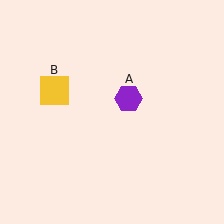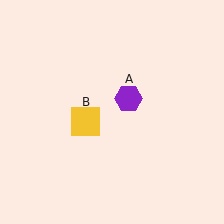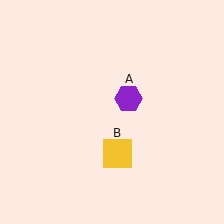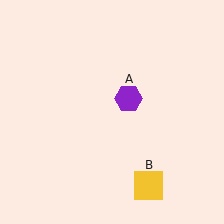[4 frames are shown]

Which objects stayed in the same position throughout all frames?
Purple hexagon (object A) remained stationary.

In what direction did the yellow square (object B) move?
The yellow square (object B) moved down and to the right.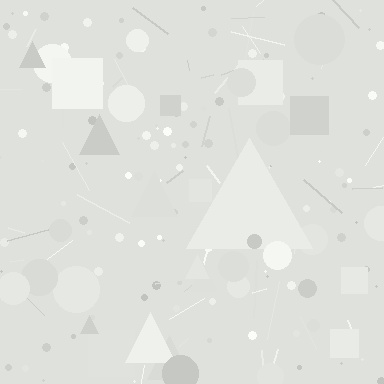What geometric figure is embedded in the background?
A triangle is embedded in the background.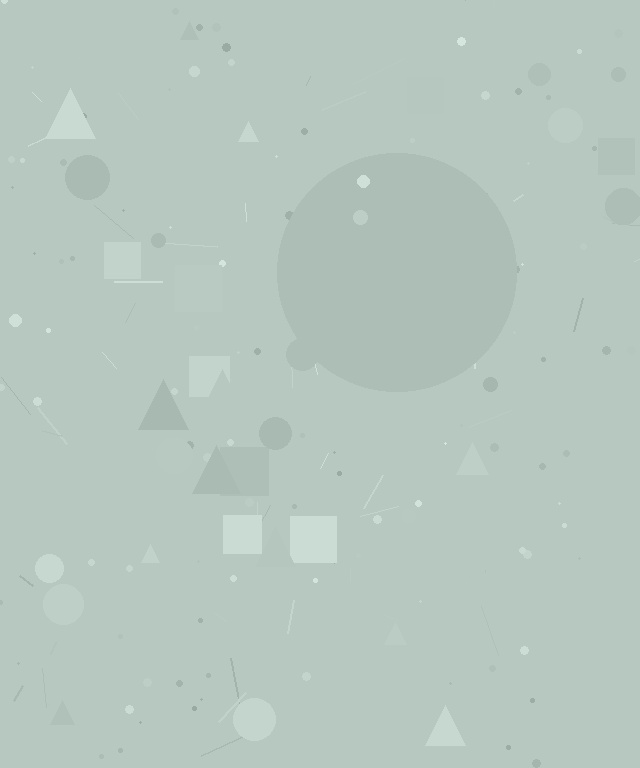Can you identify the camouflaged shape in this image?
The camouflaged shape is a circle.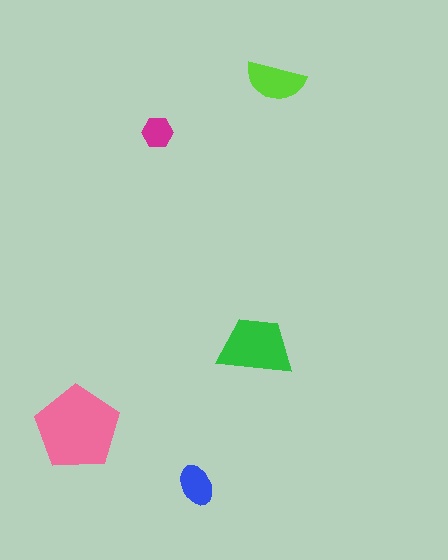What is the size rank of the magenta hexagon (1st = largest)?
5th.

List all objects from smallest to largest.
The magenta hexagon, the blue ellipse, the lime semicircle, the green trapezoid, the pink pentagon.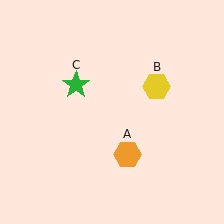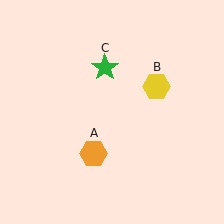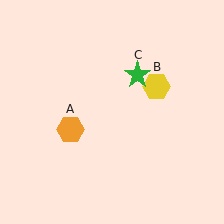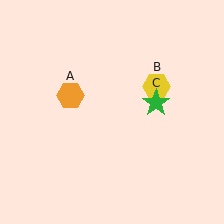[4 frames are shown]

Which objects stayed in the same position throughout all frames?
Yellow hexagon (object B) remained stationary.